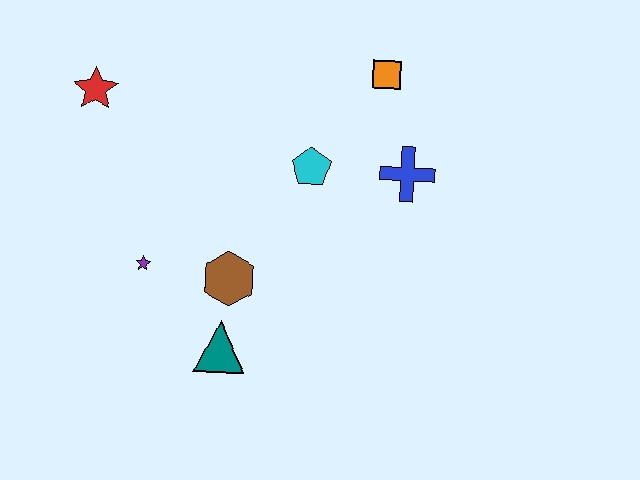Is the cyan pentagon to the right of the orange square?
No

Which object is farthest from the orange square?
The teal triangle is farthest from the orange square.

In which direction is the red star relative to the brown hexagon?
The red star is above the brown hexagon.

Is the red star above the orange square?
No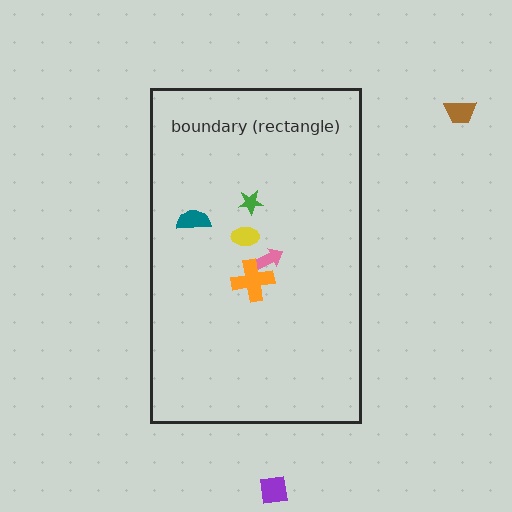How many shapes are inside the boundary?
5 inside, 2 outside.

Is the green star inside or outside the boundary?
Inside.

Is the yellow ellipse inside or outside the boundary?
Inside.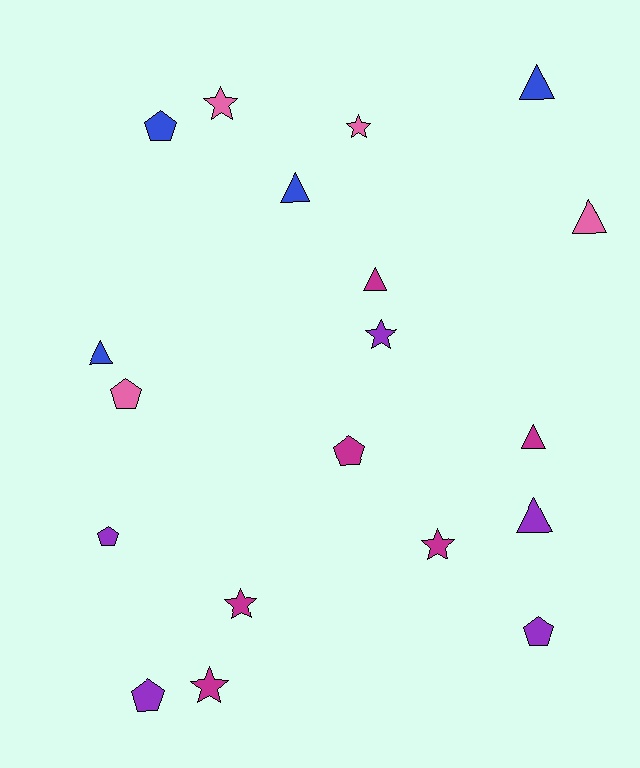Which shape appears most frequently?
Triangle, with 7 objects.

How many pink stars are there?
There are 2 pink stars.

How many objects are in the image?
There are 19 objects.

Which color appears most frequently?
Magenta, with 6 objects.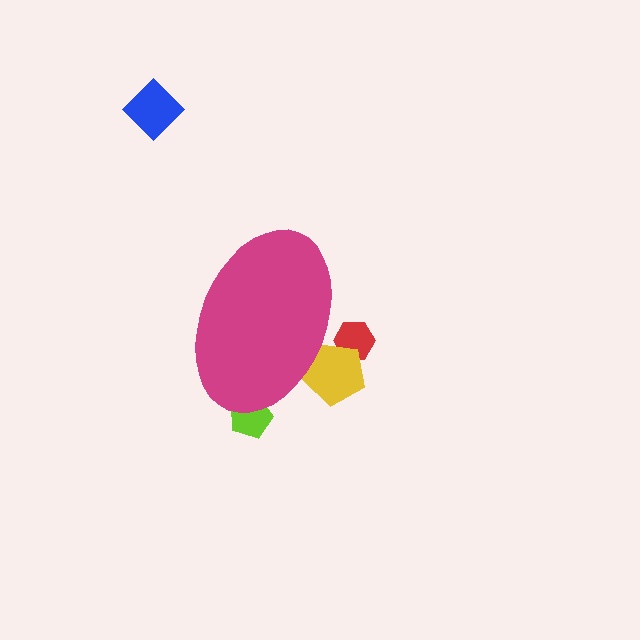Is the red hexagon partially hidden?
Yes, the red hexagon is partially hidden behind the magenta ellipse.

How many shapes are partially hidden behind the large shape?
3 shapes are partially hidden.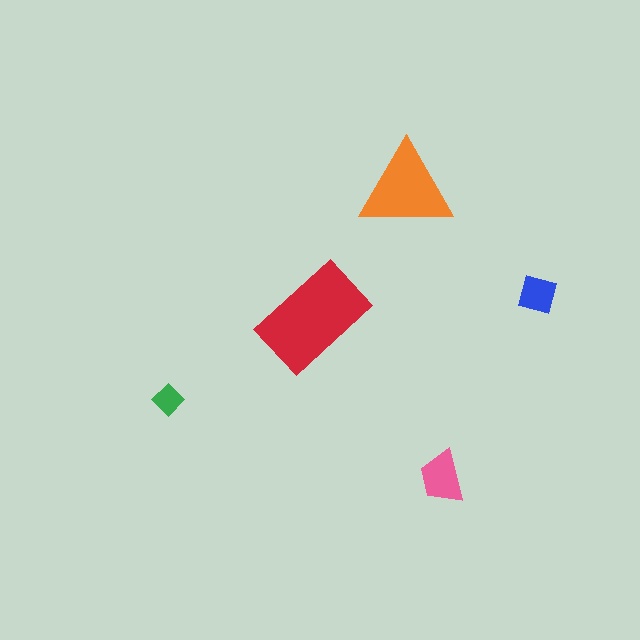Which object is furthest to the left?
The green diamond is leftmost.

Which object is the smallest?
The green diamond.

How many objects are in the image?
There are 5 objects in the image.